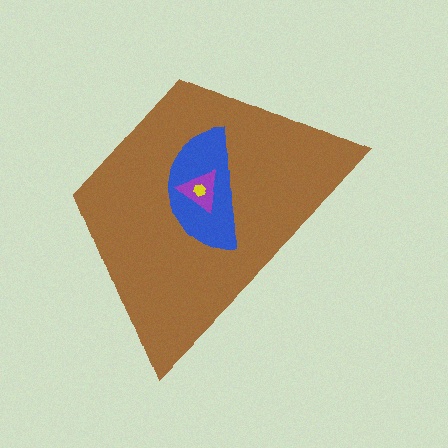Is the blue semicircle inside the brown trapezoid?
Yes.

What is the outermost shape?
The brown trapezoid.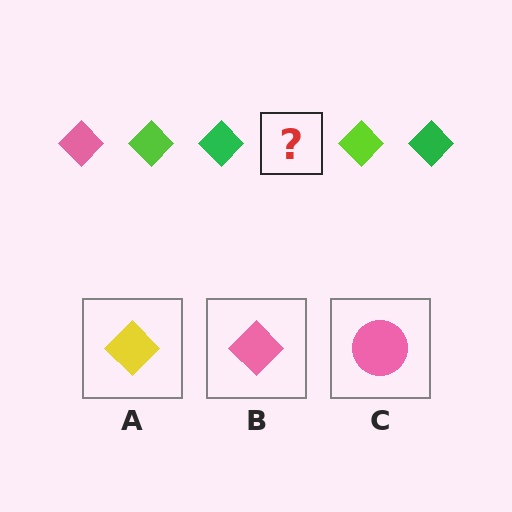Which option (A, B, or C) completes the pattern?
B.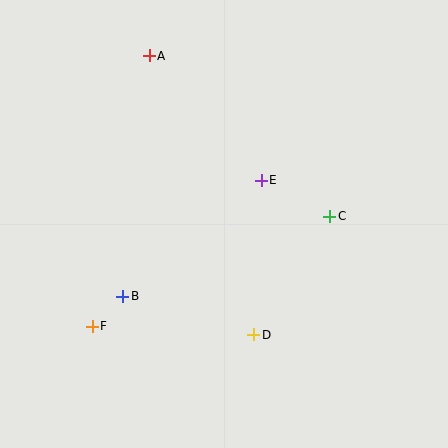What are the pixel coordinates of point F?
Point F is at (92, 326).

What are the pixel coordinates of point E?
Point E is at (261, 180).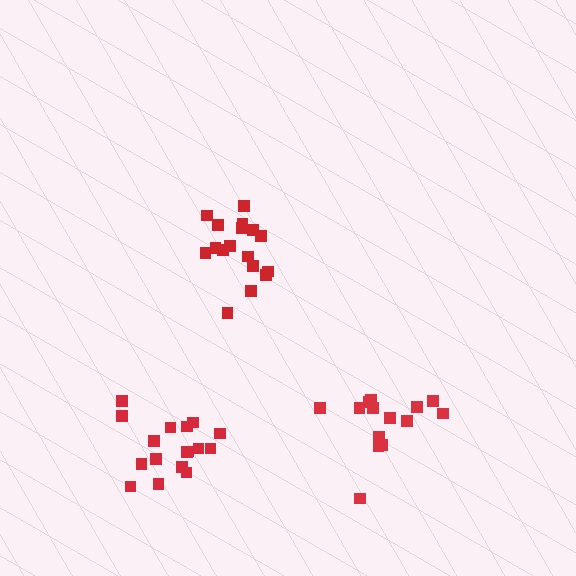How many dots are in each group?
Group 1: 17 dots, Group 2: 14 dots, Group 3: 17 dots (48 total).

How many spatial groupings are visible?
There are 3 spatial groupings.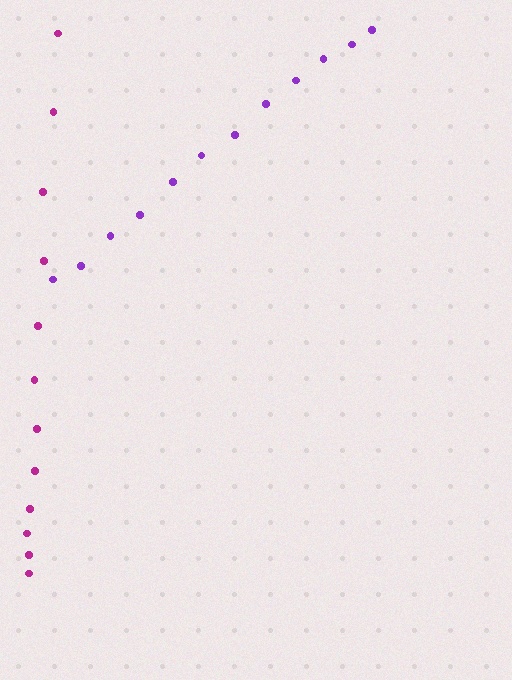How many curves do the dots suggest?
There are 2 distinct paths.